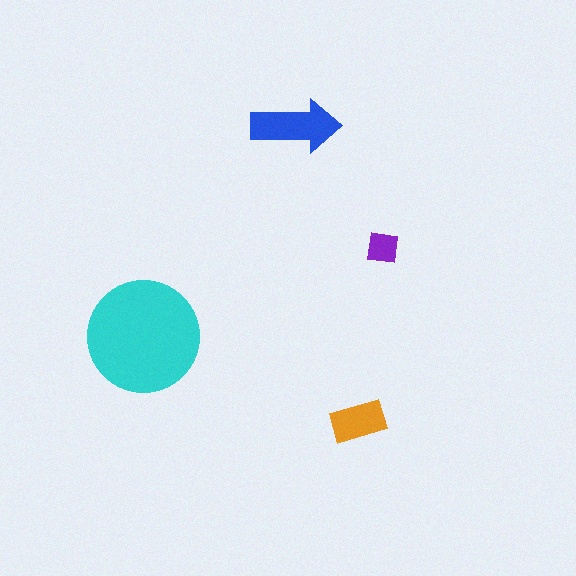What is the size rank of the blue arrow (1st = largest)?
2nd.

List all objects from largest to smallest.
The cyan circle, the blue arrow, the orange rectangle, the purple square.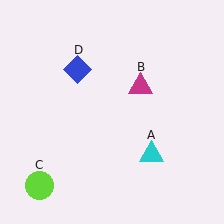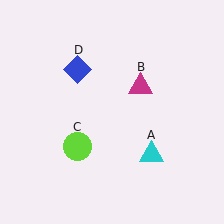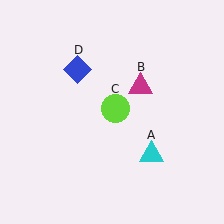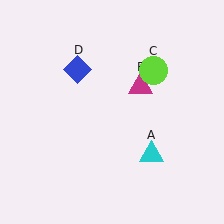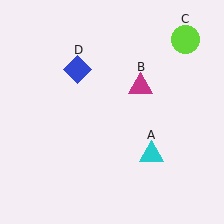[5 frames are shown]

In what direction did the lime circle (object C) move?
The lime circle (object C) moved up and to the right.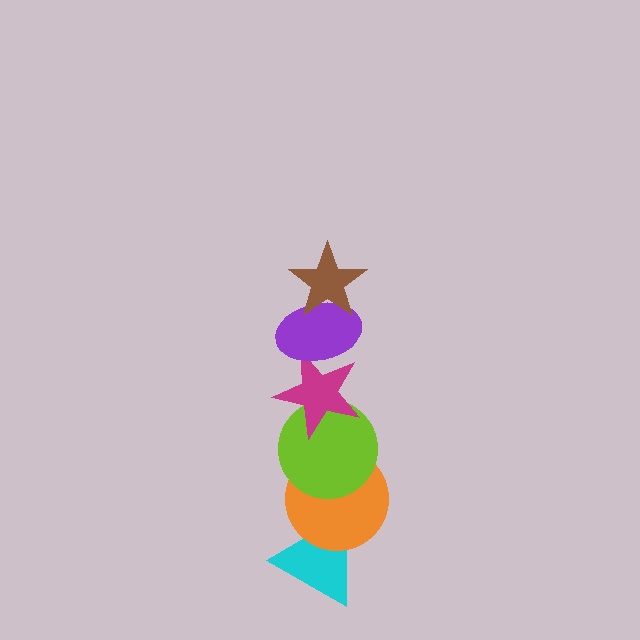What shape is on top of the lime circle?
The magenta star is on top of the lime circle.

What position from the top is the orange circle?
The orange circle is 5th from the top.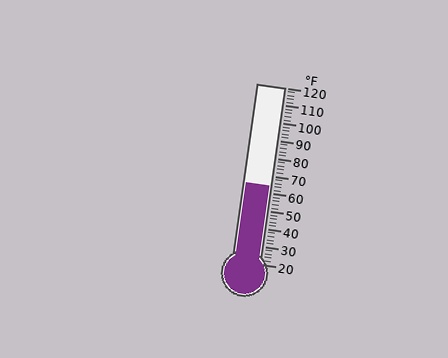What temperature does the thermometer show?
The thermometer shows approximately 64°F.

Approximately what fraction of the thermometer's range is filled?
The thermometer is filled to approximately 45% of its range.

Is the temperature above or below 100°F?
The temperature is below 100°F.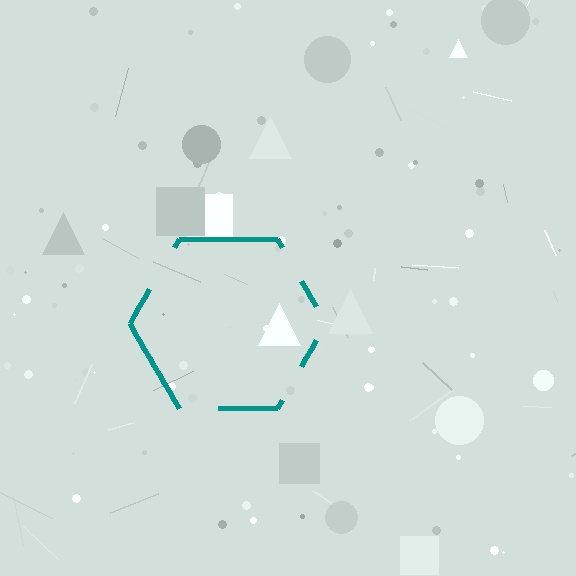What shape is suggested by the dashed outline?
The dashed outline suggests a hexagon.